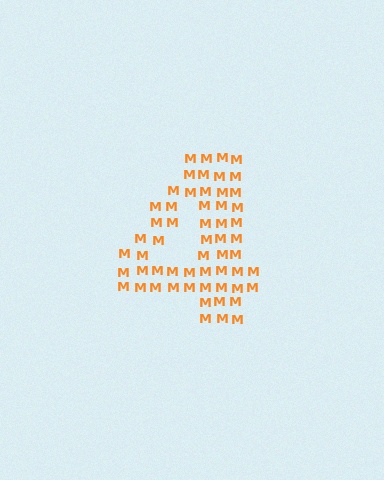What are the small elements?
The small elements are letter M's.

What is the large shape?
The large shape is the digit 4.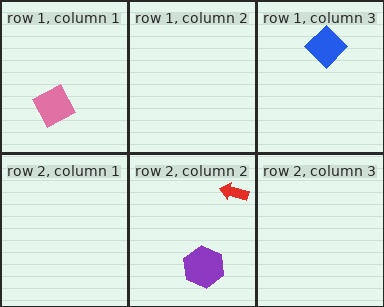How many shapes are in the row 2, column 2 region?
2.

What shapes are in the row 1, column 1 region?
The pink square.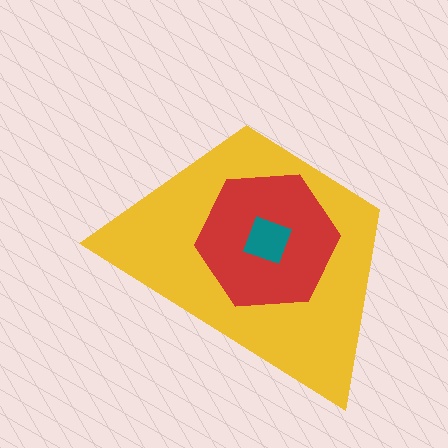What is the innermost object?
The teal square.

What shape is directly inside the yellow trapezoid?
The red hexagon.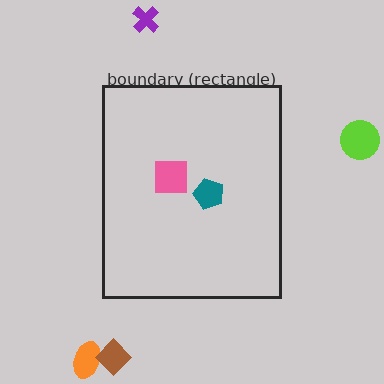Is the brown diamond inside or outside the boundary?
Outside.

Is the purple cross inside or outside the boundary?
Outside.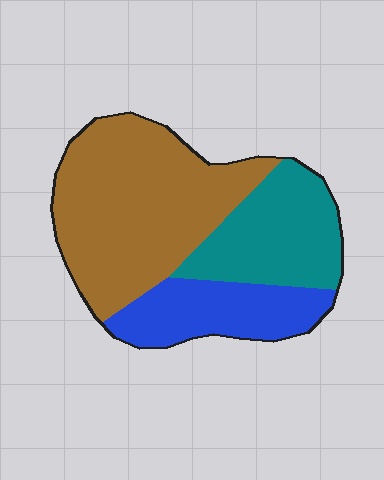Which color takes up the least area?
Blue, at roughly 20%.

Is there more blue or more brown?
Brown.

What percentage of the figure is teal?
Teal covers 27% of the figure.